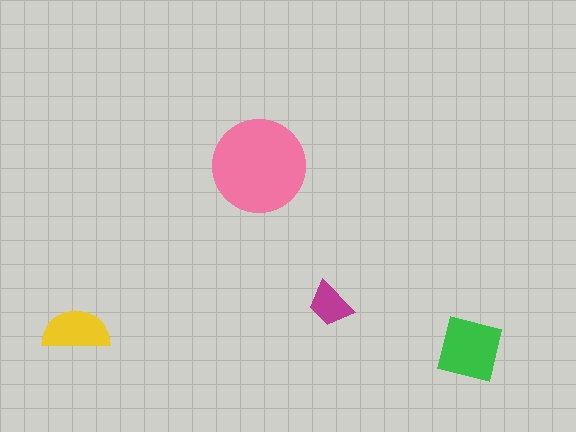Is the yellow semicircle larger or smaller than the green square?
Smaller.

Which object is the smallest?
The magenta trapezoid.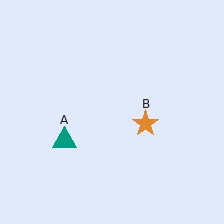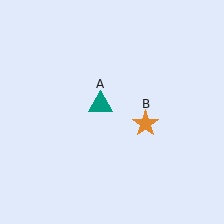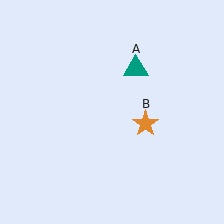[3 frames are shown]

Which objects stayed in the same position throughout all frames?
Orange star (object B) remained stationary.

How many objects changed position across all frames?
1 object changed position: teal triangle (object A).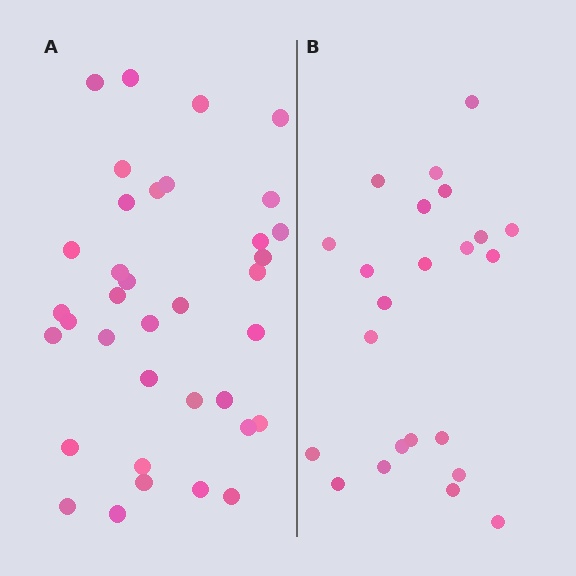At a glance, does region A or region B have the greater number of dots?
Region A (the left region) has more dots.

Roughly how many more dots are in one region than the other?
Region A has approximately 15 more dots than region B.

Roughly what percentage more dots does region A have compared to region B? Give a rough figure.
About 55% more.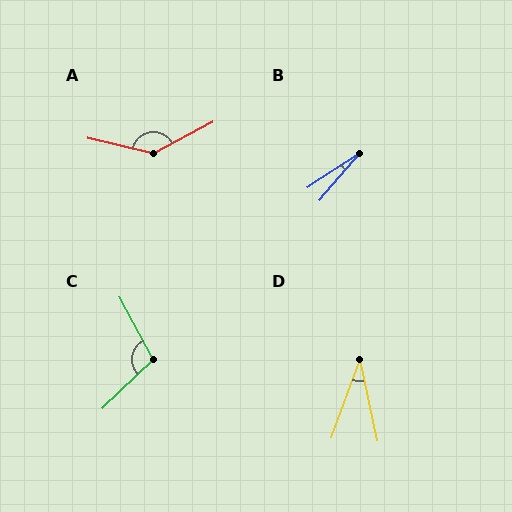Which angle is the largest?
A, at approximately 138 degrees.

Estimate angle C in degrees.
Approximately 105 degrees.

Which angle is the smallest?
B, at approximately 16 degrees.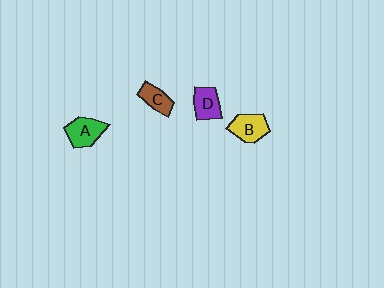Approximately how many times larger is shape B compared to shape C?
Approximately 1.4 times.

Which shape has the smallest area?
Shape C (brown).